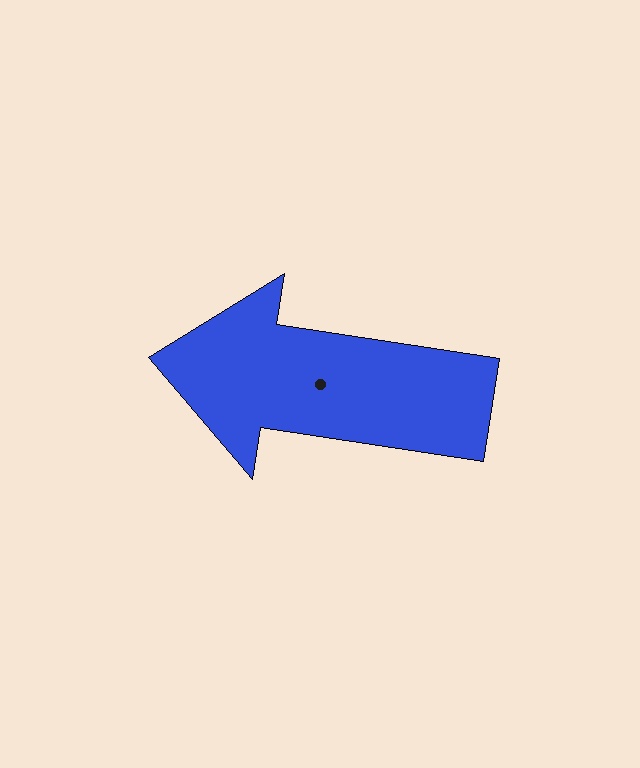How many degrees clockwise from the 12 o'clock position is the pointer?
Approximately 279 degrees.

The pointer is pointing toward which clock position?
Roughly 9 o'clock.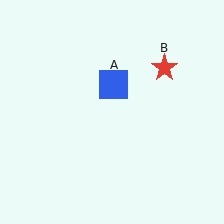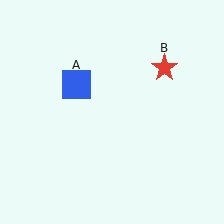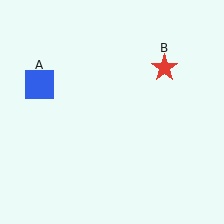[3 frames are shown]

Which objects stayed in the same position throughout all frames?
Red star (object B) remained stationary.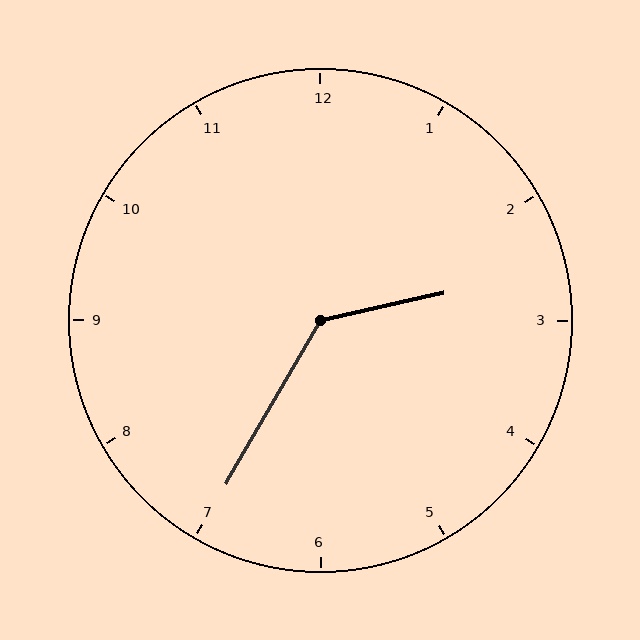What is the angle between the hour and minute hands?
Approximately 132 degrees.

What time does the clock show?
2:35.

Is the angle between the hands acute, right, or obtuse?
It is obtuse.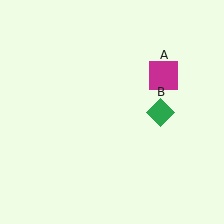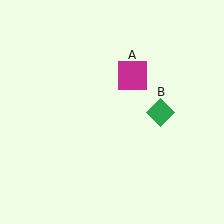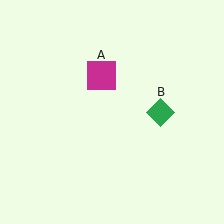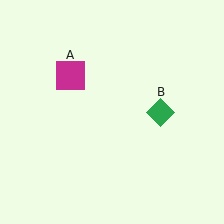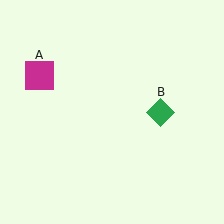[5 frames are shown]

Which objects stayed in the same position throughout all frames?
Green diamond (object B) remained stationary.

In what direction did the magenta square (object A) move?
The magenta square (object A) moved left.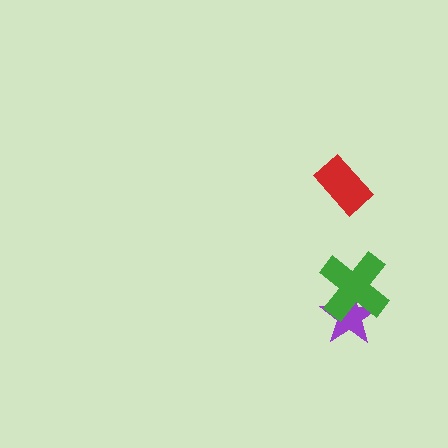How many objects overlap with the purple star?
1 object overlaps with the purple star.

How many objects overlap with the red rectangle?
0 objects overlap with the red rectangle.